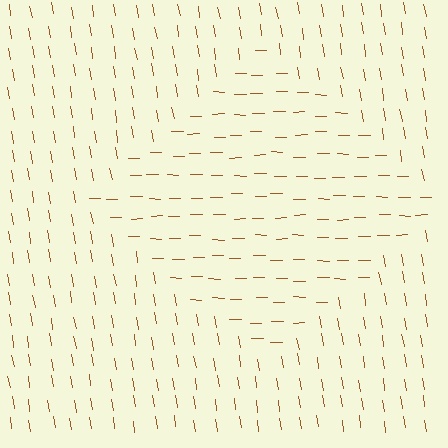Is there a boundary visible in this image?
Yes, there is a texture boundary formed by a change in line orientation.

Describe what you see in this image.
The image is filled with small brown line segments. A diamond region in the image has lines oriented differently from the surrounding lines, creating a visible texture boundary.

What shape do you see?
I see a diamond.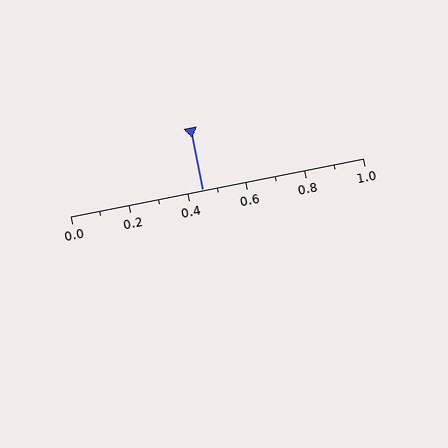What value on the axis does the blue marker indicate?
The marker indicates approximately 0.45.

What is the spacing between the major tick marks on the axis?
The major ticks are spaced 0.2 apart.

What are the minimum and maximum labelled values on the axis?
The axis runs from 0.0 to 1.0.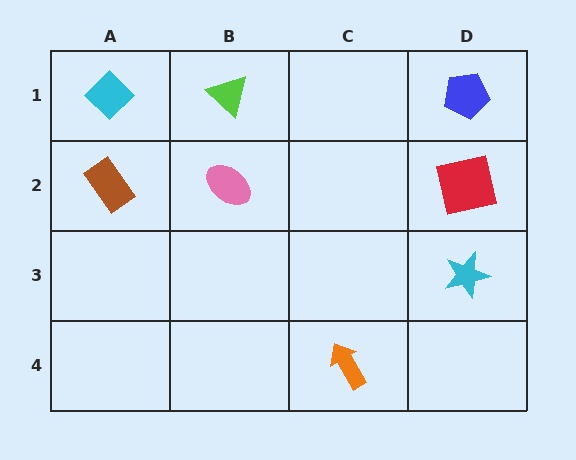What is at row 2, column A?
A brown rectangle.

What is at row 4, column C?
An orange arrow.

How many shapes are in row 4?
1 shape.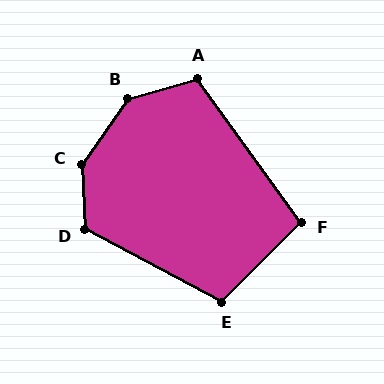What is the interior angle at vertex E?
Approximately 107 degrees (obtuse).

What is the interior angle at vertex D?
Approximately 121 degrees (obtuse).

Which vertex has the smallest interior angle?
F, at approximately 99 degrees.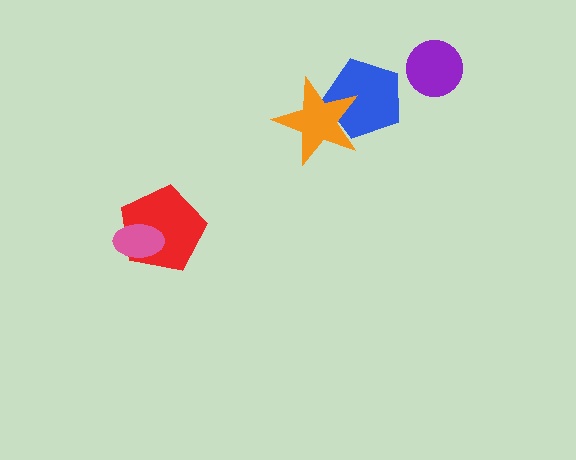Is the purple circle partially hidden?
No, no other shape covers it.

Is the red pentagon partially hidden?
Yes, it is partially covered by another shape.